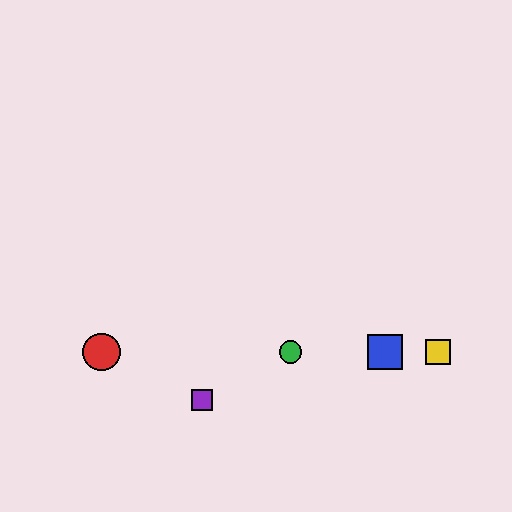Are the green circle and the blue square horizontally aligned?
Yes, both are at y≈352.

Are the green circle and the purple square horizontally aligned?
No, the green circle is at y≈352 and the purple square is at y≈400.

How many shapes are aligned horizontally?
4 shapes (the red circle, the blue square, the green circle, the yellow square) are aligned horizontally.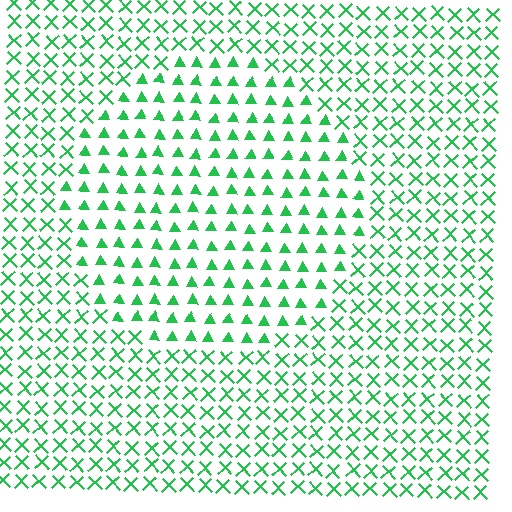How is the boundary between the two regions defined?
The boundary is defined by a change in element shape: triangles inside vs. X marks outside. All elements share the same color and spacing.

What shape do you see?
I see a circle.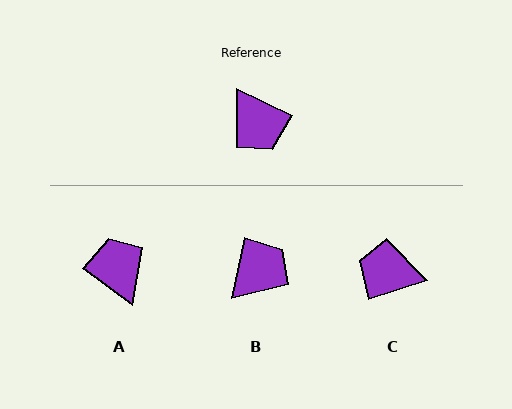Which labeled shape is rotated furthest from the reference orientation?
A, about 170 degrees away.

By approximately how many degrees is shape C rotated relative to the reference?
Approximately 136 degrees clockwise.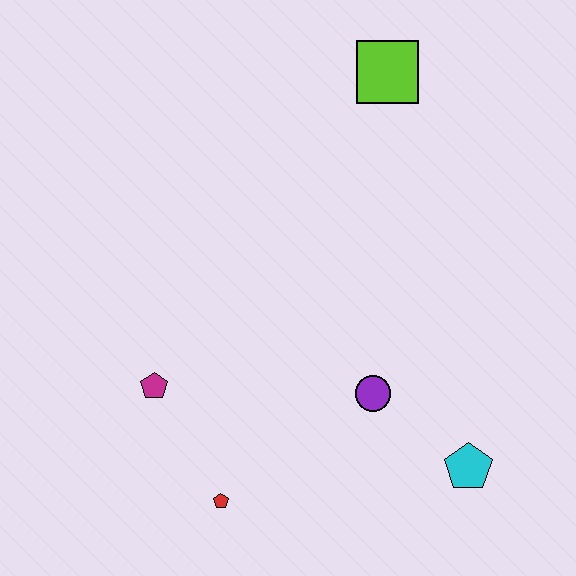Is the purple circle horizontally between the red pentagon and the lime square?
Yes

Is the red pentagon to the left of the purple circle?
Yes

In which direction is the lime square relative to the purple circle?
The lime square is above the purple circle.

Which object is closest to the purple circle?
The cyan pentagon is closest to the purple circle.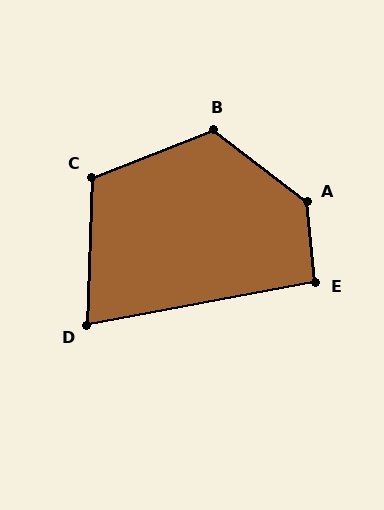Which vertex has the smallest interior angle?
D, at approximately 77 degrees.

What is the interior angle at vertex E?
Approximately 94 degrees (approximately right).